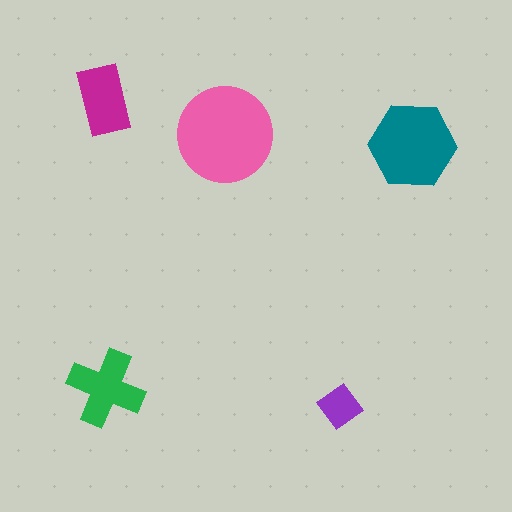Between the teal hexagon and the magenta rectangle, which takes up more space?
The teal hexagon.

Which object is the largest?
The pink circle.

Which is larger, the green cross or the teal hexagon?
The teal hexagon.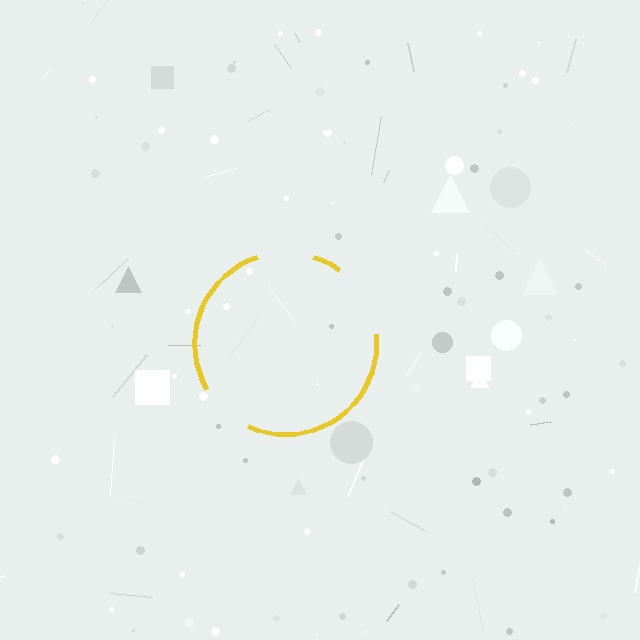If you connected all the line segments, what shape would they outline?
They would outline a circle.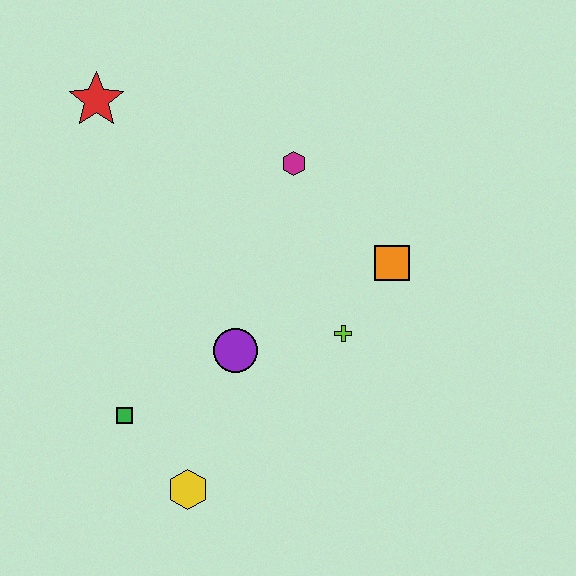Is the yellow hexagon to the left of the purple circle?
Yes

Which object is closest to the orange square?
The lime cross is closest to the orange square.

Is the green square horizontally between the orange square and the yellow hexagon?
No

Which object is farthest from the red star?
The yellow hexagon is farthest from the red star.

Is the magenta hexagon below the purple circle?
No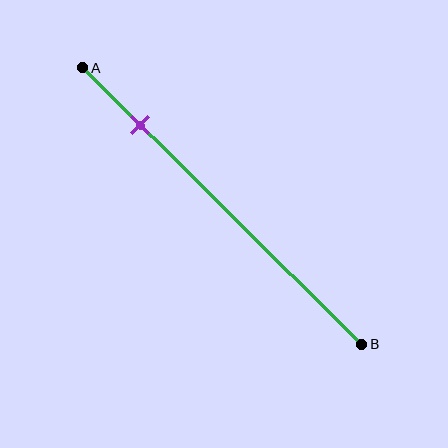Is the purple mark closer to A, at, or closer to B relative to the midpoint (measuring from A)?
The purple mark is closer to point A than the midpoint of segment AB.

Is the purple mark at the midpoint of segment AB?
No, the mark is at about 20% from A, not at the 50% midpoint.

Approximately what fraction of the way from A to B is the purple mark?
The purple mark is approximately 20% of the way from A to B.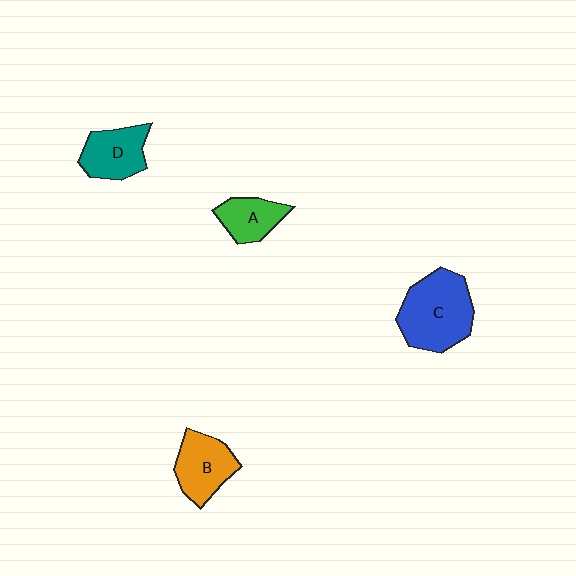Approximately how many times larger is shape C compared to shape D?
Approximately 1.6 times.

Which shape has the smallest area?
Shape A (green).